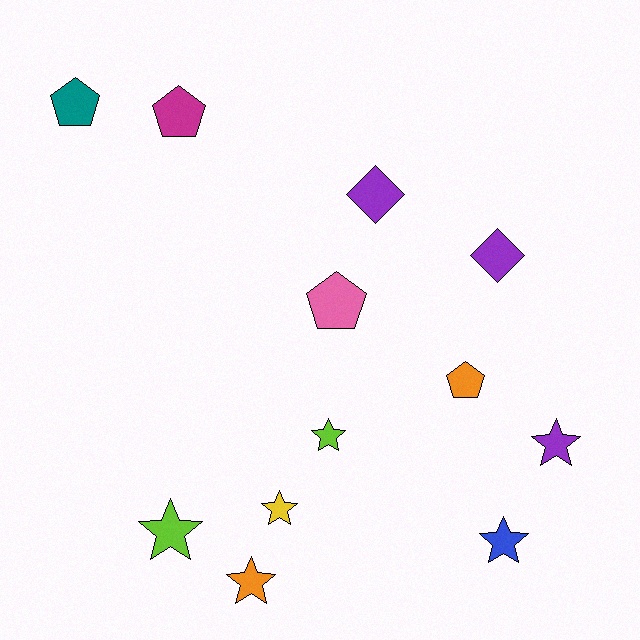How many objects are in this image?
There are 12 objects.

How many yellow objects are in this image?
There is 1 yellow object.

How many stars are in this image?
There are 6 stars.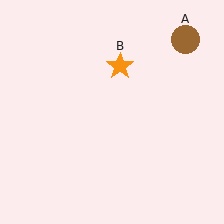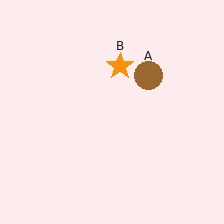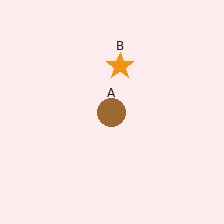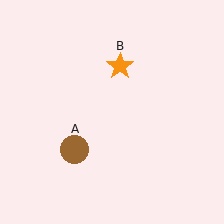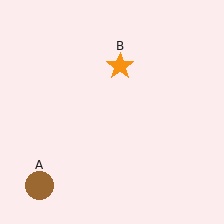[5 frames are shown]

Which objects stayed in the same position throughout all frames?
Orange star (object B) remained stationary.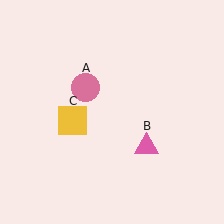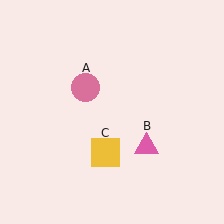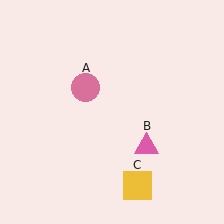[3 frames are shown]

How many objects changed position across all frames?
1 object changed position: yellow square (object C).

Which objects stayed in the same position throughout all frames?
Pink circle (object A) and pink triangle (object B) remained stationary.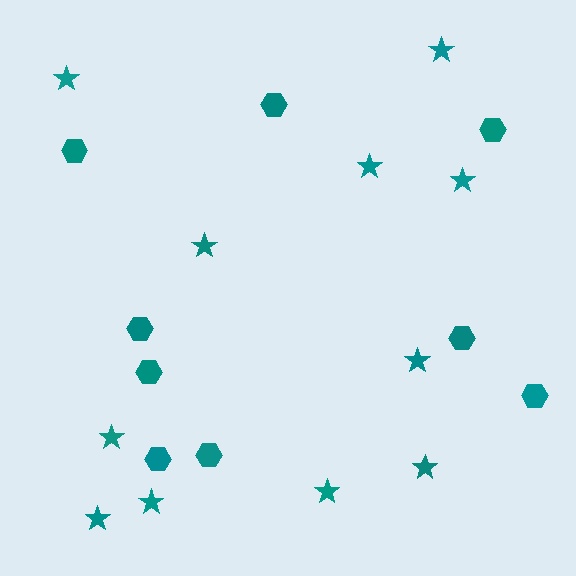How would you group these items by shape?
There are 2 groups: one group of stars (11) and one group of hexagons (9).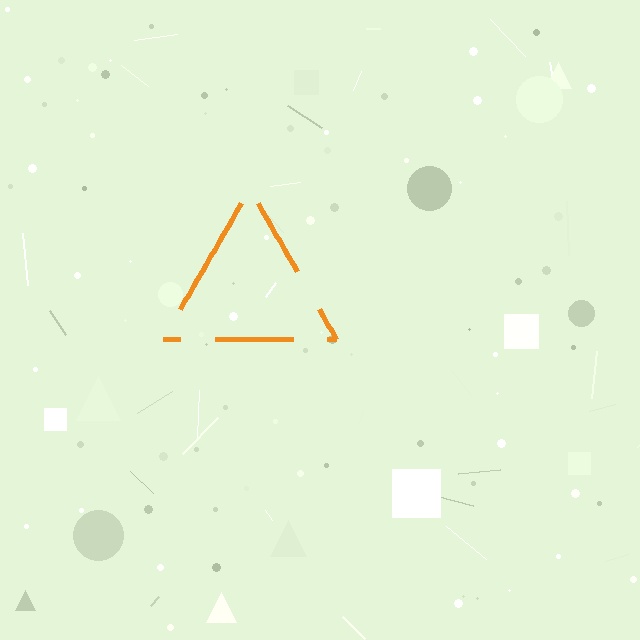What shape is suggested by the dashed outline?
The dashed outline suggests a triangle.